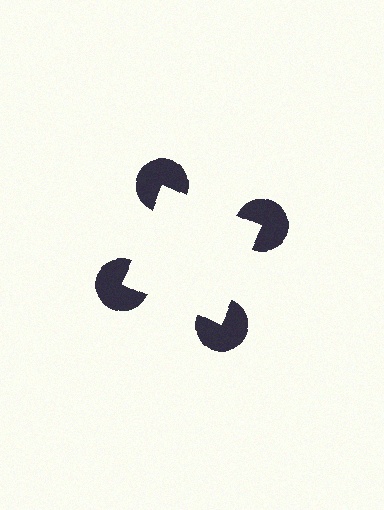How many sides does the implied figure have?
4 sides.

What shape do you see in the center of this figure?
An illusory square — its edges are inferred from the aligned wedge cuts in the pac-man discs, not physically drawn.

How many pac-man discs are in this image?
There are 4 — one at each vertex of the illusory square.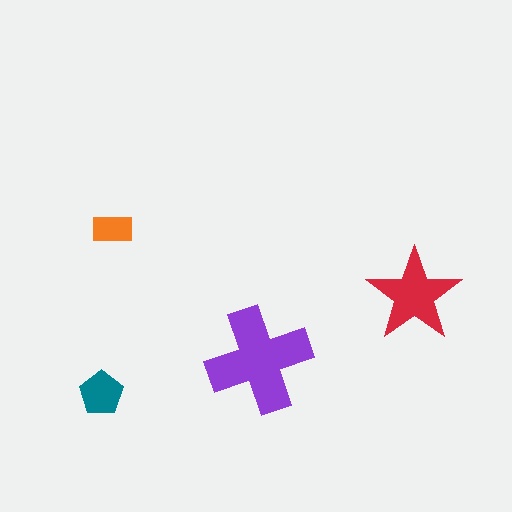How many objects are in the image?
There are 4 objects in the image.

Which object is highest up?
The orange rectangle is topmost.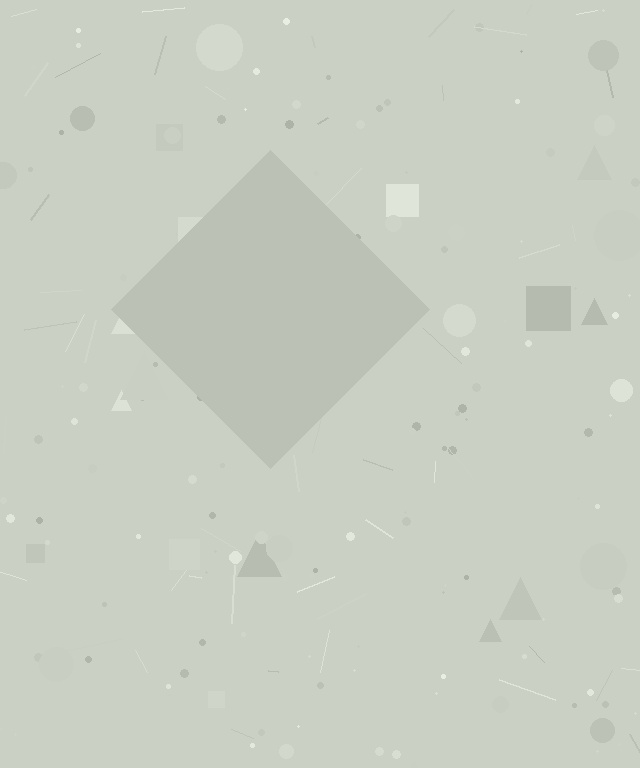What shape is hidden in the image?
A diamond is hidden in the image.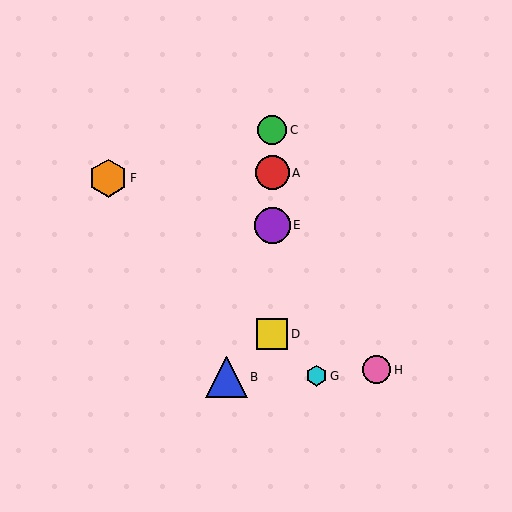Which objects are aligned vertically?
Objects A, C, D, E are aligned vertically.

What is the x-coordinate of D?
Object D is at x≈272.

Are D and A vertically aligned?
Yes, both are at x≈272.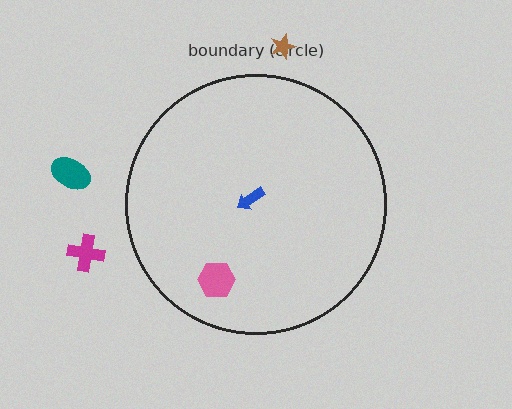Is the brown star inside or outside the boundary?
Outside.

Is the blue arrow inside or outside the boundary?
Inside.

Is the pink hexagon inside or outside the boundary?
Inside.